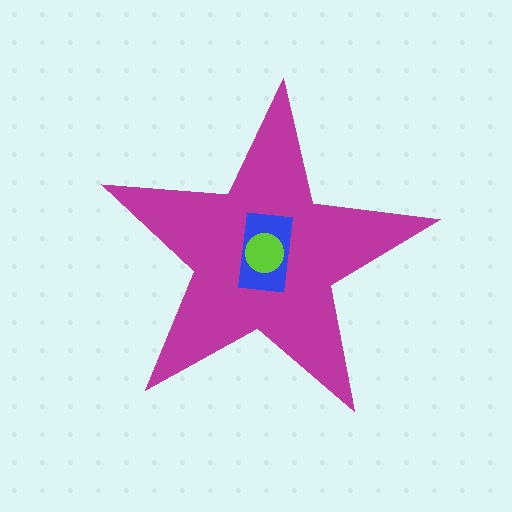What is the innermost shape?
The lime circle.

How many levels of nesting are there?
3.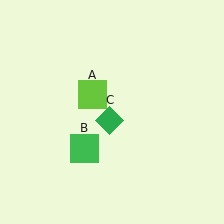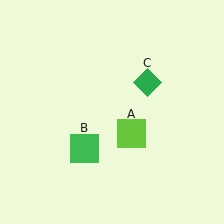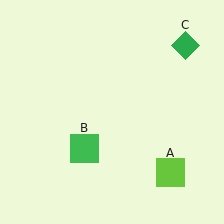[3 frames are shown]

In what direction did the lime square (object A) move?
The lime square (object A) moved down and to the right.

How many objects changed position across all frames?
2 objects changed position: lime square (object A), green diamond (object C).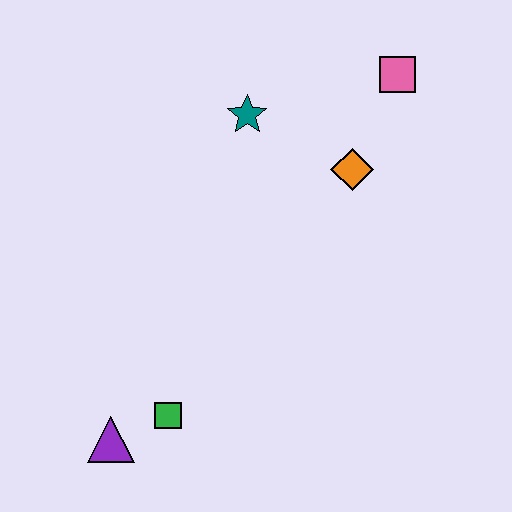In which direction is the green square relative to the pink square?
The green square is below the pink square.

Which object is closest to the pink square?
The orange diamond is closest to the pink square.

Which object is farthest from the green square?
The pink square is farthest from the green square.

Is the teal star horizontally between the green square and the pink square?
Yes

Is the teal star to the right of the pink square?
No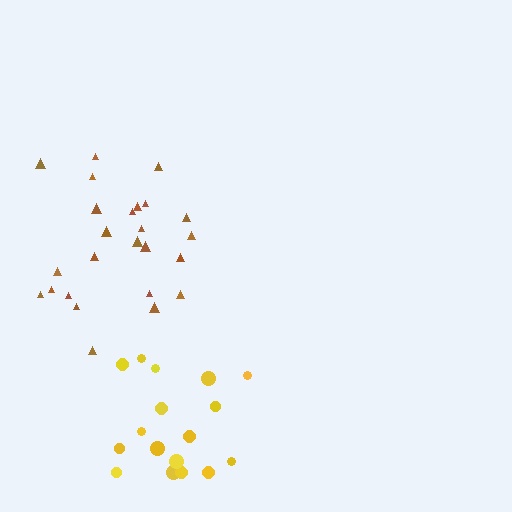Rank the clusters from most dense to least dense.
yellow, brown.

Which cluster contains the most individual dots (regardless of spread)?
Brown (25).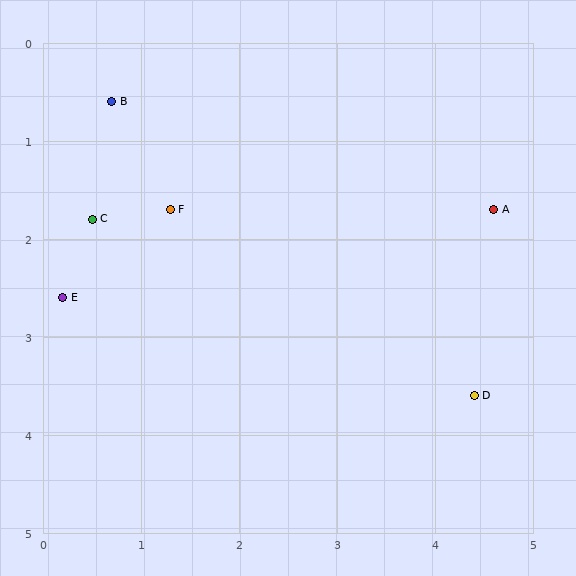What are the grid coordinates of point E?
Point E is at approximately (0.2, 2.6).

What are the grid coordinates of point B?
Point B is at approximately (0.7, 0.6).